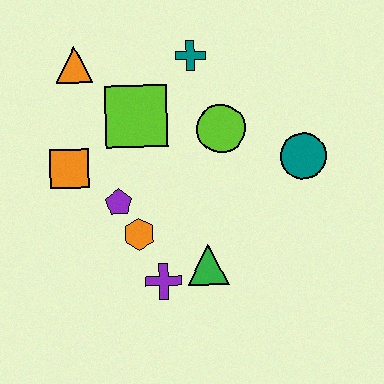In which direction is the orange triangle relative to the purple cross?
The orange triangle is above the purple cross.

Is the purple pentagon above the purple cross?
Yes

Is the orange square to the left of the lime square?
Yes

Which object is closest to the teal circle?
The lime circle is closest to the teal circle.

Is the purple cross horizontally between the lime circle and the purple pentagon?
Yes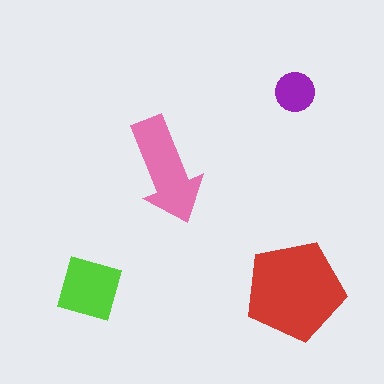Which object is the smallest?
The purple circle.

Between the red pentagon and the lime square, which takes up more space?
The red pentagon.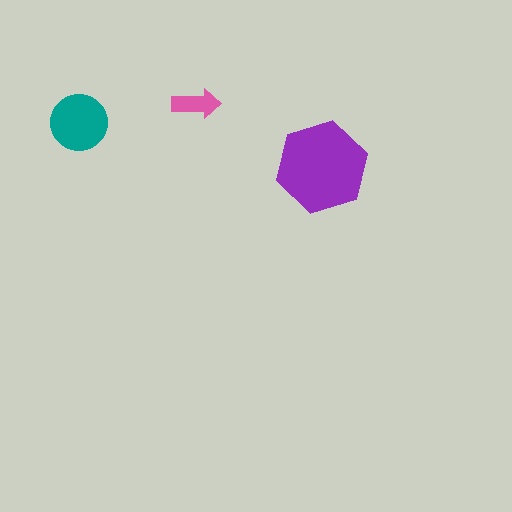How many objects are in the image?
There are 3 objects in the image.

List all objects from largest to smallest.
The purple hexagon, the teal circle, the pink arrow.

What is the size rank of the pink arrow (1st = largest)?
3rd.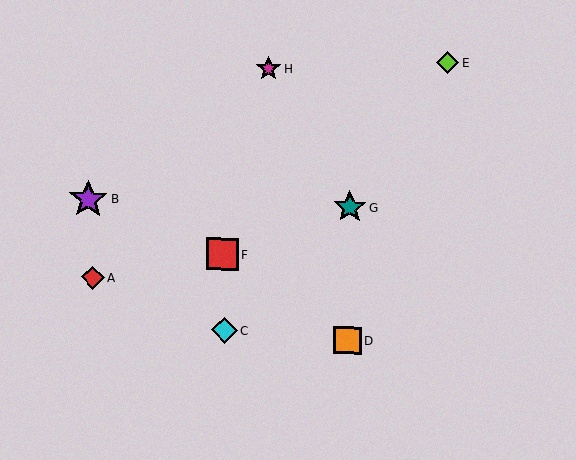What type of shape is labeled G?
Shape G is a teal star.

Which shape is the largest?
The purple star (labeled B) is the largest.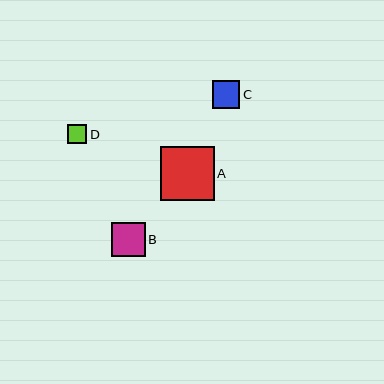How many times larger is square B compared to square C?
Square B is approximately 1.2 times the size of square C.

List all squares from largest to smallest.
From largest to smallest: A, B, C, D.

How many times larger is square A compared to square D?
Square A is approximately 2.9 times the size of square D.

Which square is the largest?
Square A is the largest with a size of approximately 54 pixels.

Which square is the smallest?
Square D is the smallest with a size of approximately 19 pixels.